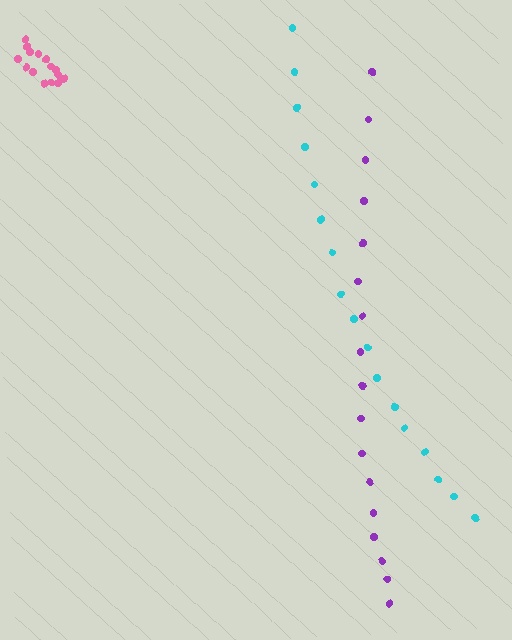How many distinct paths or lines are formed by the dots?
There are 3 distinct paths.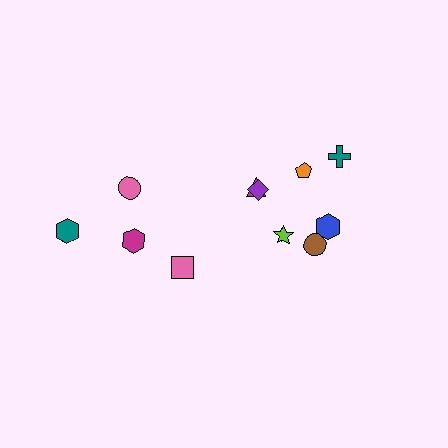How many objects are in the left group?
There are 4 objects.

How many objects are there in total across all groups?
There are 11 objects.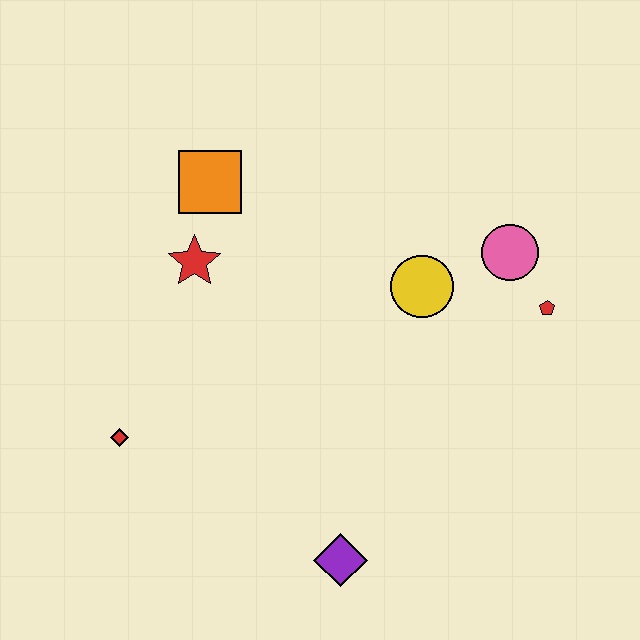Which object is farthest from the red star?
The red pentagon is farthest from the red star.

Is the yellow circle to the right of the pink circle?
No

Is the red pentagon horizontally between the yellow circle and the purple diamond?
No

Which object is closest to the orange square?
The red star is closest to the orange square.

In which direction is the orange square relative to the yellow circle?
The orange square is to the left of the yellow circle.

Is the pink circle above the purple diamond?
Yes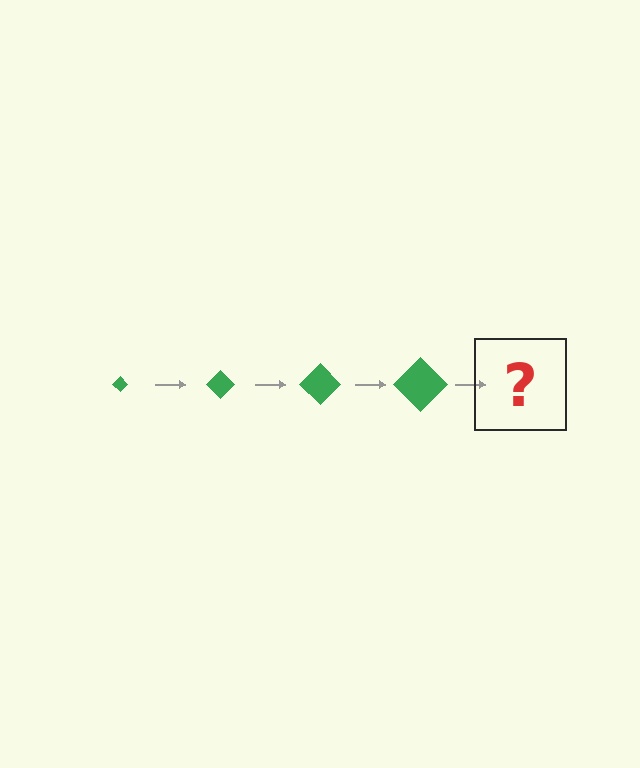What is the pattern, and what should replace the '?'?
The pattern is that the diamond gets progressively larger each step. The '?' should be a green diamond, larger than the previous one.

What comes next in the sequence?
The next element should be a green diamond, larger than the previous one.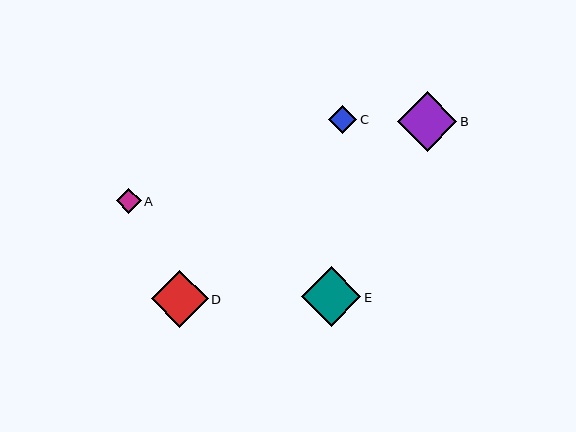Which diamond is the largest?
Diamond E is the largest with a size of approximately 59 pixels.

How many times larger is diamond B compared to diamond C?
Diamond B is approximately 2.1 times the size of diamond C.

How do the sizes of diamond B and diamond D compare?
Diamond B and diamond D are approximately the same size.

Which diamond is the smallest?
Diamond A is the smallest with a size of approximately 24 pixels.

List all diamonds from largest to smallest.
From largest to smallest: E, B, D, C, A.